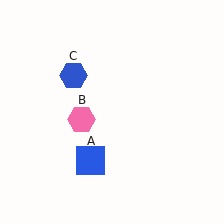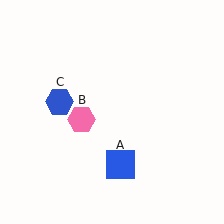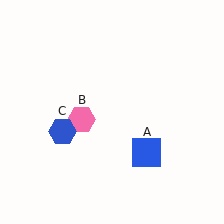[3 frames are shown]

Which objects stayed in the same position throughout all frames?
Pink hexagon (object B) remained stationary.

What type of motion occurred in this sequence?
The blue square (object A), blue hexagon (object C) rotated counterclockwise around the center of the scene.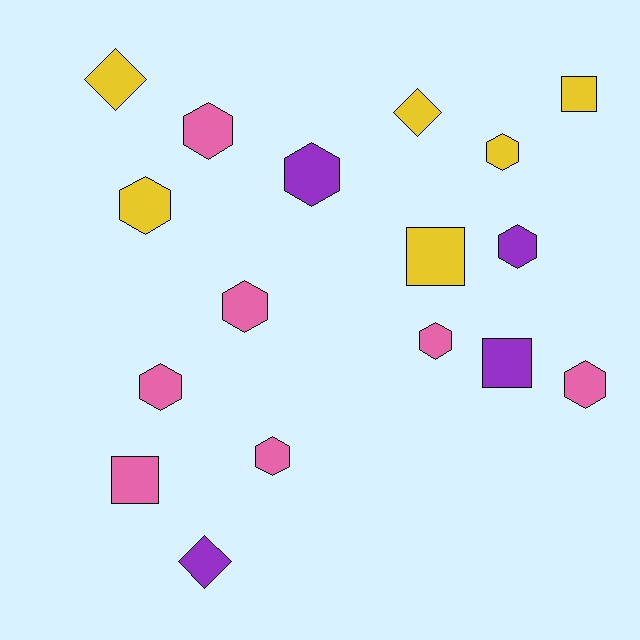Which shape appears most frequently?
Hexagon, with 10 objects.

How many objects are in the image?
There are 17 objects.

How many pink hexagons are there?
There are 6 pink hexagons.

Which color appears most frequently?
Pink, with 7 objects.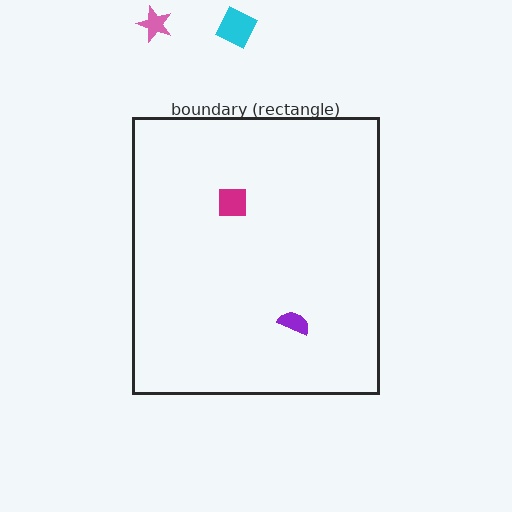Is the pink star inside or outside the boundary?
Outside.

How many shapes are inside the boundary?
2 inside, 2 outside.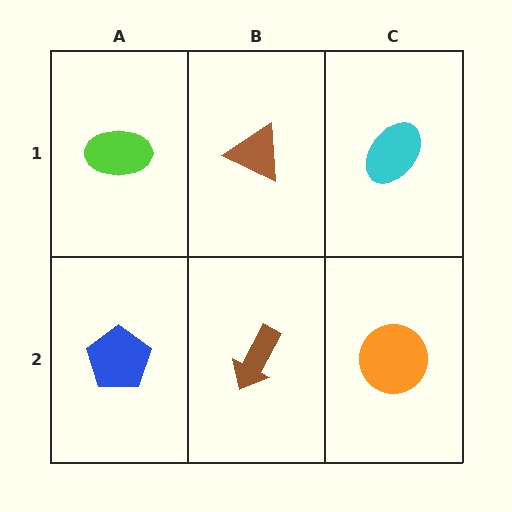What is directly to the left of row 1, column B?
A lime ellipse.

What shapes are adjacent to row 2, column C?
A cyan ellipse (row 1, column C), a brown arrow (row 2, column B).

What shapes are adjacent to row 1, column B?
A brown arrow (row 2, column B), a lime ellipse (row 1, column A), a cyan ellipse (row 1, column C).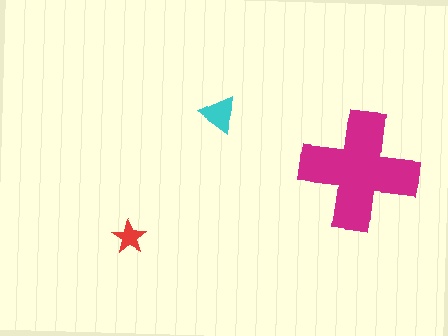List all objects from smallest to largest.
The red star, the cyan triangle, the magenta cross.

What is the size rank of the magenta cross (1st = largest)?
1st.